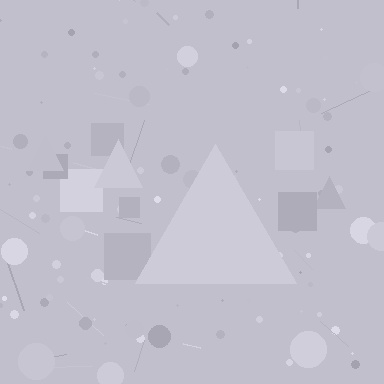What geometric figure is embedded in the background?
A triangle is embedded in the background.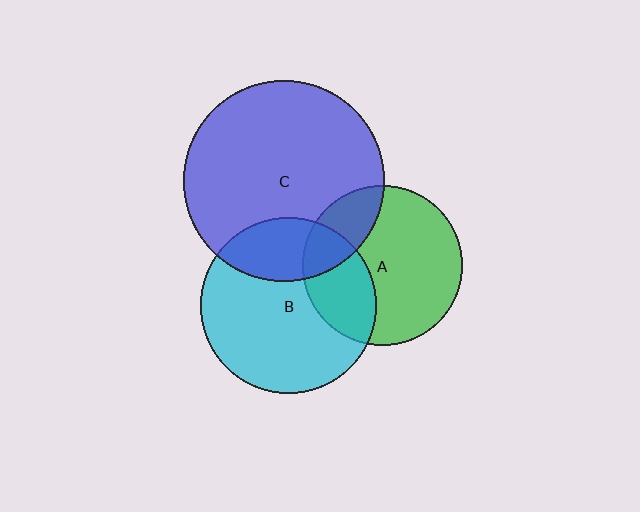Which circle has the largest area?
Circle C (blue).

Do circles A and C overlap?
Yes.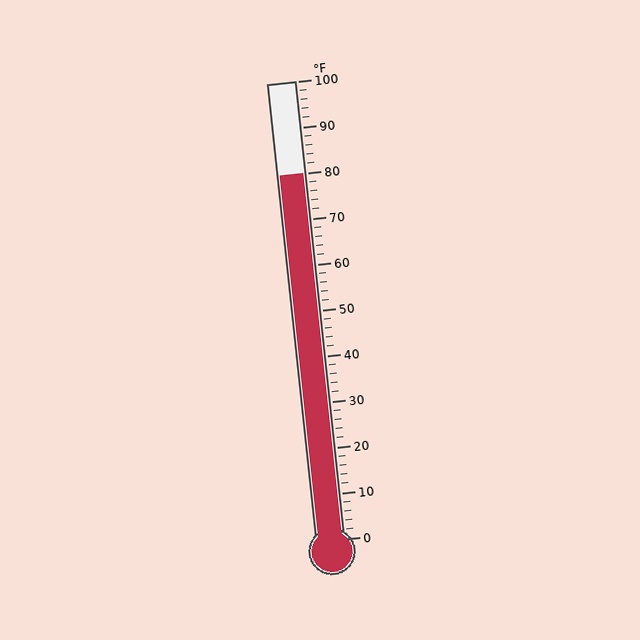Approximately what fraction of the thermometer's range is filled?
The thermometer is filled to approximately 80% of its range.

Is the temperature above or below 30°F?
The temperature is above 30°F.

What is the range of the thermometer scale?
The thermometer scale ranges from 0°F to 100°F.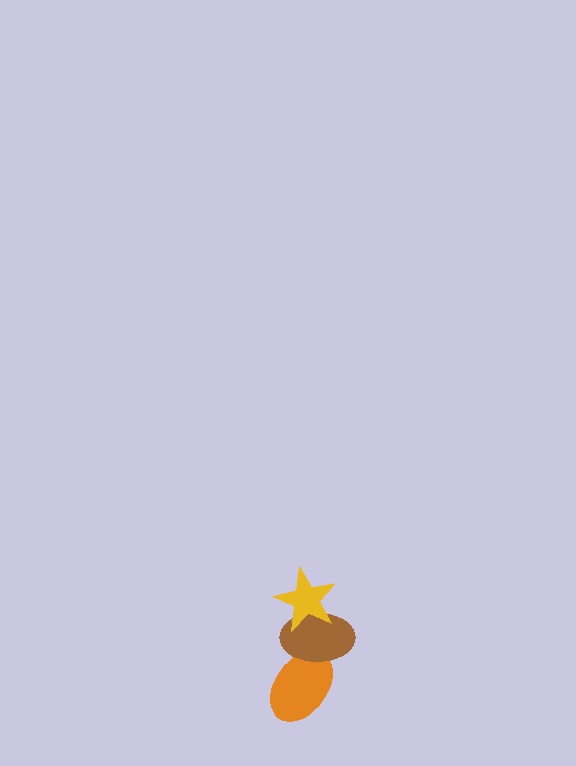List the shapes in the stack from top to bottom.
From top to bottom: the yellow star, the brown ellipse, the orange ellipse.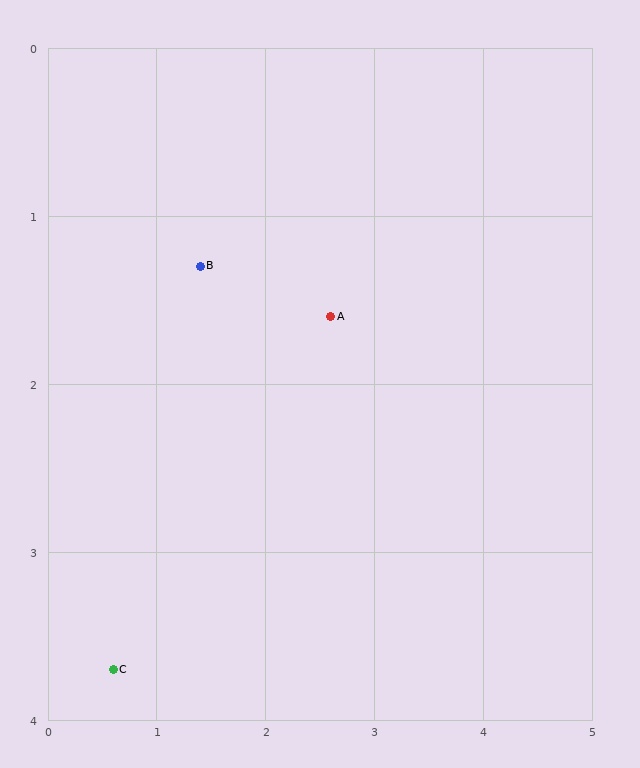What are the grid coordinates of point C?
Point C is at approximately (0.6, 3.7).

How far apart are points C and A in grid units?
Points C and A are about 2.9 grid units apart.